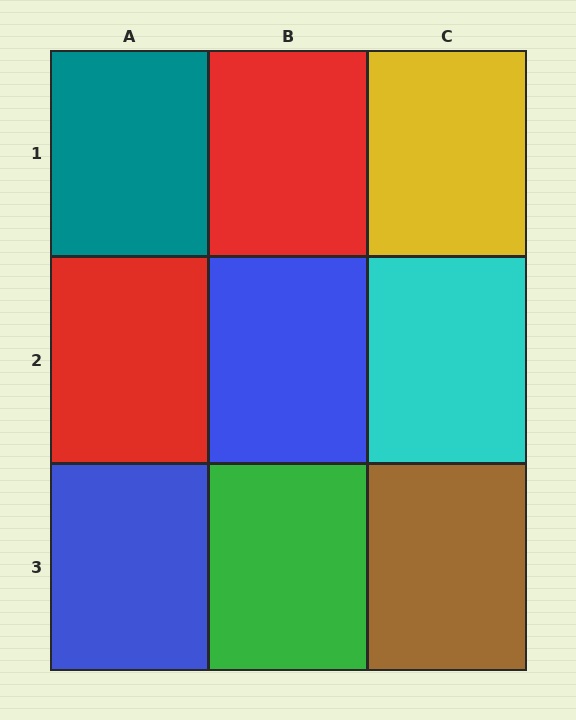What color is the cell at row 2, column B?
Blue.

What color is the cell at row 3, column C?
Brown.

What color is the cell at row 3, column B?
Green.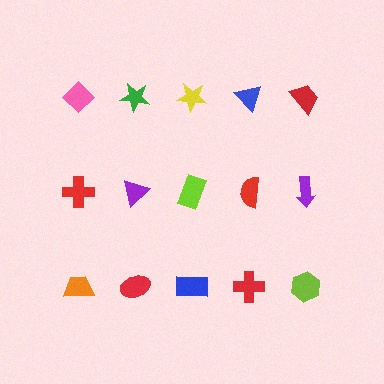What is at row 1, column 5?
A red trapezoid.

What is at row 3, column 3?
A blue rectangle.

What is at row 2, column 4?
A red semicircle.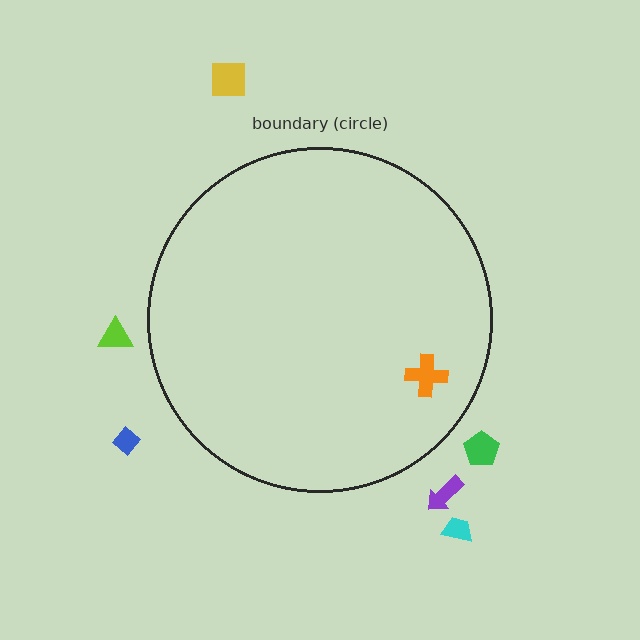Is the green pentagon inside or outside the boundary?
Outside.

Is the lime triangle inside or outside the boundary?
Outside.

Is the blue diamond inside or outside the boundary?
Outside.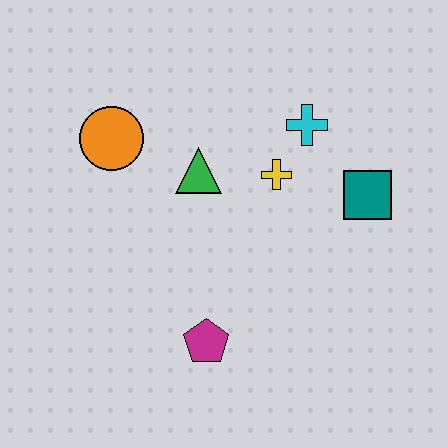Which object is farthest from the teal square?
The orange circle is farthest from the teal square.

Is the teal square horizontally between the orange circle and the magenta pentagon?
No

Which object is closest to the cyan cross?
The yellow cross is closest to the cyan cross.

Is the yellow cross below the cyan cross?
Yes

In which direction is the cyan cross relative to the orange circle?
The cyan cross is to the right of the orange circle.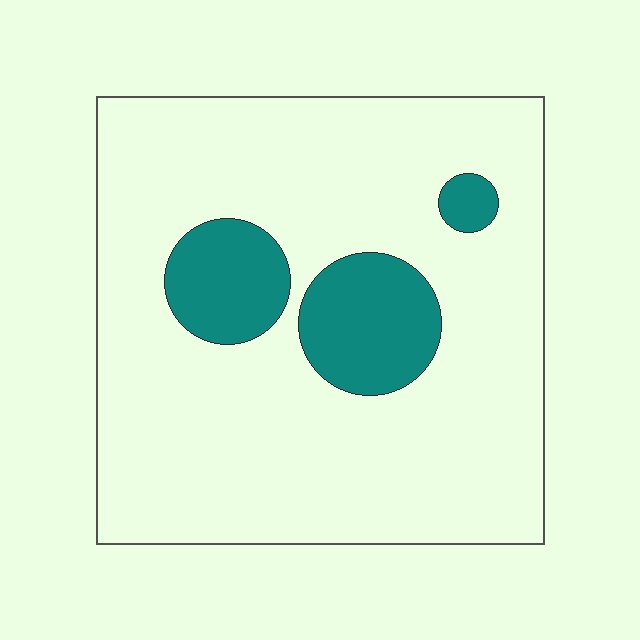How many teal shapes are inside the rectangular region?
3.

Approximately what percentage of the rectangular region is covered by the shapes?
Approximately 15%.